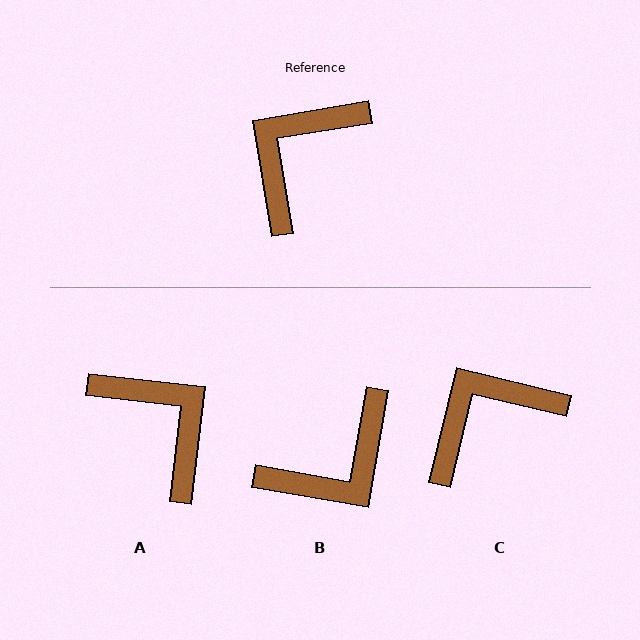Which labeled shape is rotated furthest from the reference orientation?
B, about 161 degrees away.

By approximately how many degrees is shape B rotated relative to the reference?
Approximately 161 degrees counter-clockwise.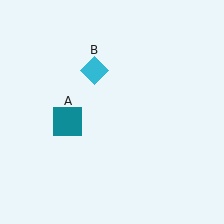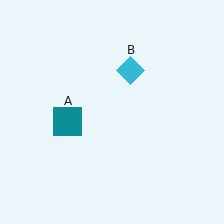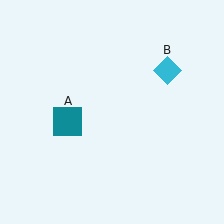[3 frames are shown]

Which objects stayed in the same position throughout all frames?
Teal square (object A) remained stationary.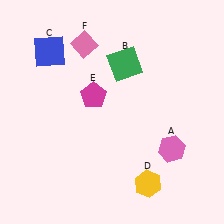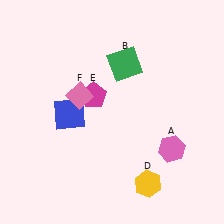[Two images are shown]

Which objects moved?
The objects that moved are: the blue square (C), the pink diamond (F).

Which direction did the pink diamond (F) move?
The pink diamond (F) moved down.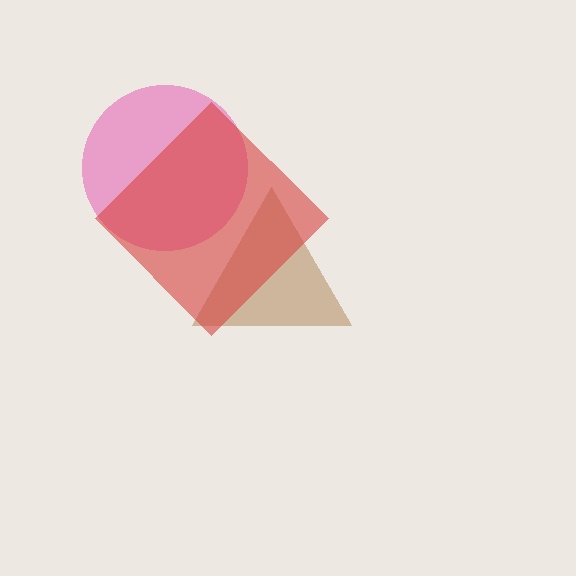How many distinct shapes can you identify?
There are 3 distinct shapes: a brown triangle, a pink circle, a red diamond.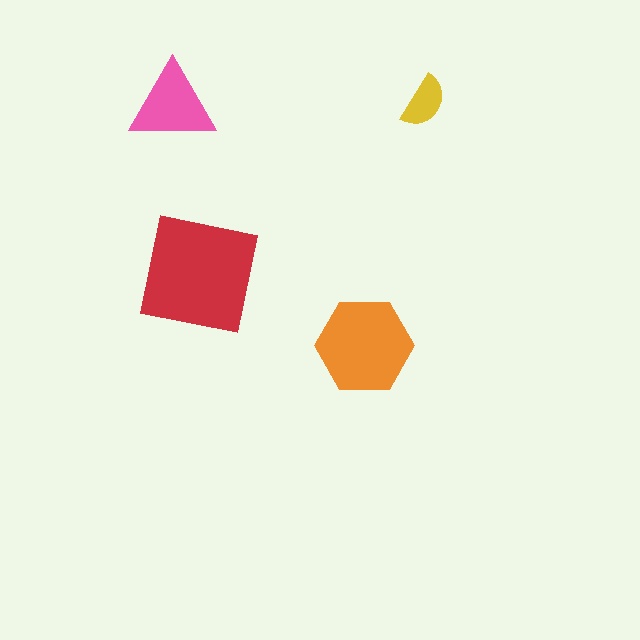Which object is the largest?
The red square.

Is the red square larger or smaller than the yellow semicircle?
Larger.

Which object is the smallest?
The yellow semicircle.